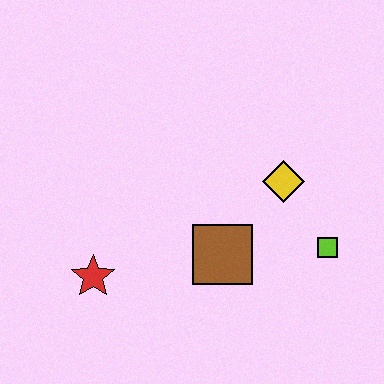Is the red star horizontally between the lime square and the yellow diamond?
No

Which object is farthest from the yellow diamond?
The red star is farthest from the yellow diamond.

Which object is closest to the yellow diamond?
The lime square is closest to the yellow diamond.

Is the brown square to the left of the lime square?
Yes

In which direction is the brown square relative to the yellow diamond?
The brown square is below the yellow diamond.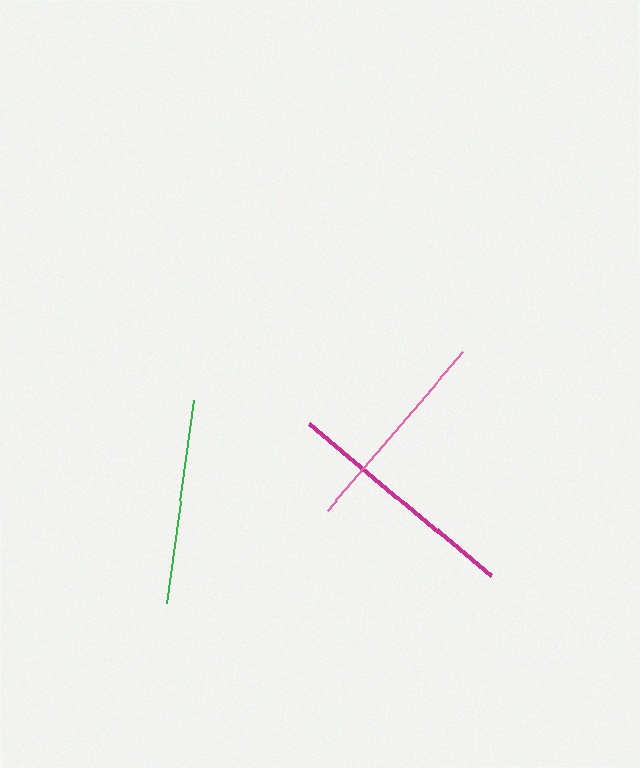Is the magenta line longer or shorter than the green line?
The magenta line is longer than the green line.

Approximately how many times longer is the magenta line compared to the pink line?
The magenta line is approximately 1.1 times the length of the pink line.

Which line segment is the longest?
The magenta line is the longest at approximately 237 pixels.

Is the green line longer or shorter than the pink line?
The pink line is longer than the green line.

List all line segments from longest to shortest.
From longest to shortest: magenta, pink, green.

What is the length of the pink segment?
The pink segment is approximately 208 pixels long.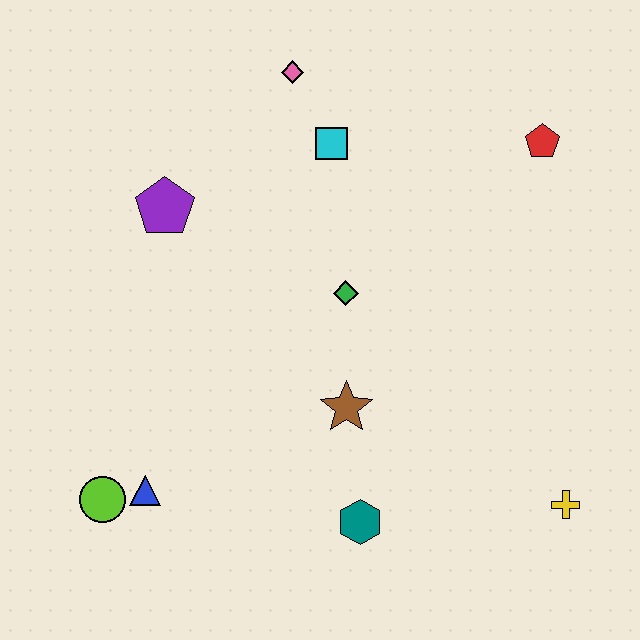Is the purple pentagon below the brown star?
No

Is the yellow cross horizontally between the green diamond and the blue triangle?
No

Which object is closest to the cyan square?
The pink diamond is closest to the cyan square.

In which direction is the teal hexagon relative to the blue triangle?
The teal hexagon is to the right of the blue triangle.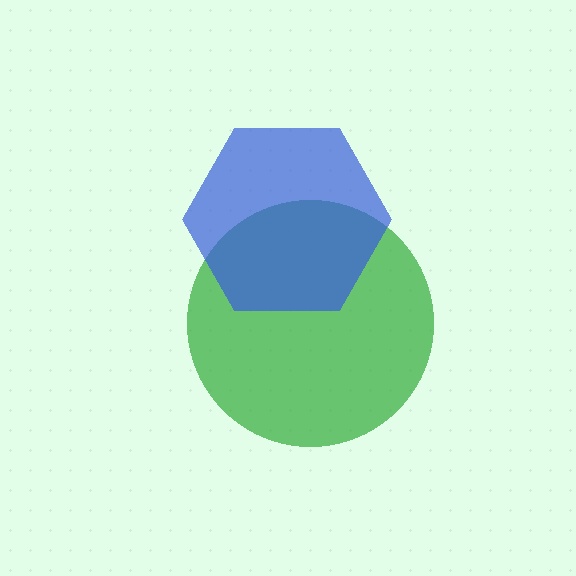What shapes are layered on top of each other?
The layered shapes are: a green circle, a blue hexagon.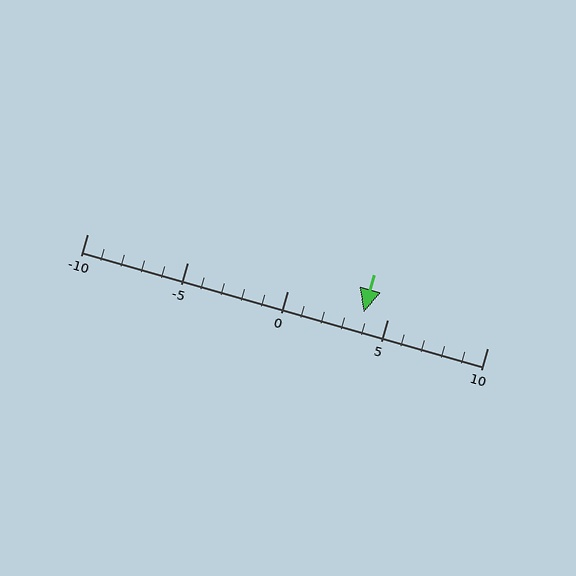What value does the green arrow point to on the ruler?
The green arrow points to approximately 4.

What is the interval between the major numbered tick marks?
The major tick marks are spaced 5 units apart.